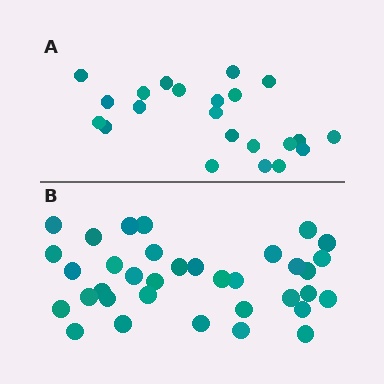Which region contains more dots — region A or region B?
Region B (the bottom region) has more dots.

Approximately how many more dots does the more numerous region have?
Region B has approximately 15 more dots than region A.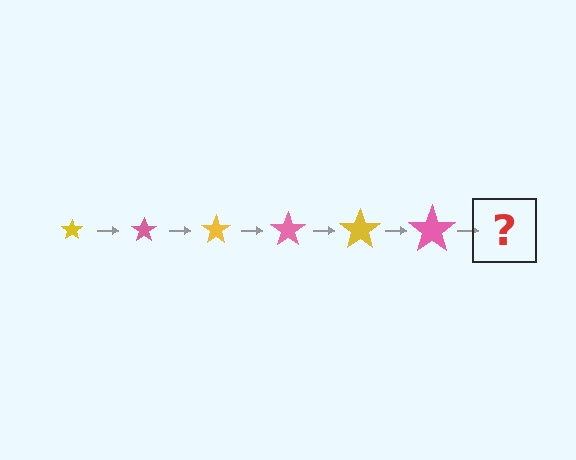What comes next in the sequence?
The next element should be a yellow star, larger than the previous one.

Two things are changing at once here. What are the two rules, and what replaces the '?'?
The two rules are that the star grows larger each step and the color cycles through yellow and pink. The '?' should be a yellow star, larger than the previous one.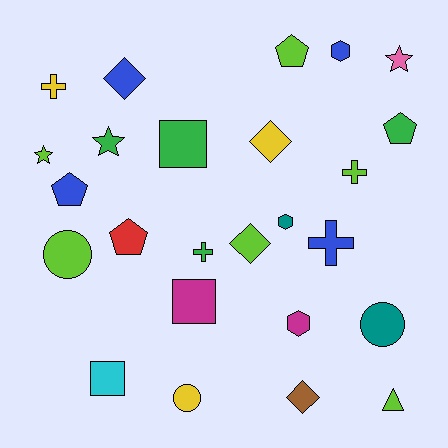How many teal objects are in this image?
There are 2 teal objects.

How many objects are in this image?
There are 25 objects.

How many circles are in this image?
There are 3 circles.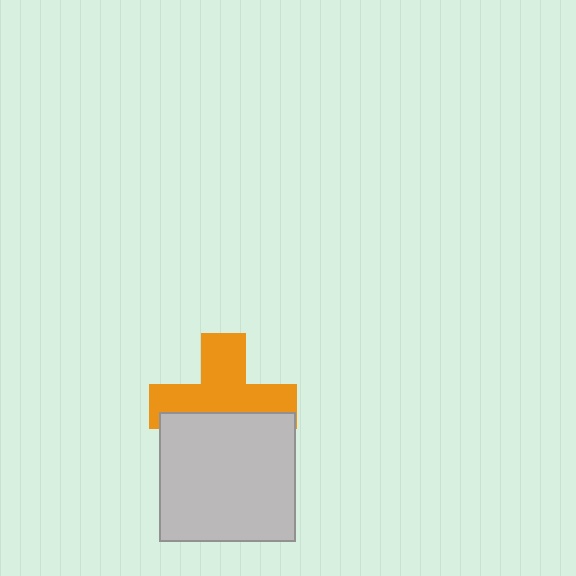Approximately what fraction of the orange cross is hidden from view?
Roughly 42% of the orange cross is hidden behind the light gray rectangle.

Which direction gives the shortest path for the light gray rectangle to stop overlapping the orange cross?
Moving down gives the shortest separation.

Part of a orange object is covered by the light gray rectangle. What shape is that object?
It is a cross.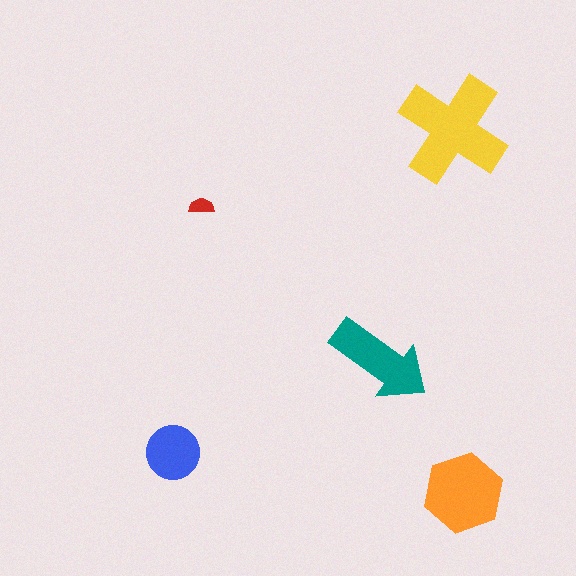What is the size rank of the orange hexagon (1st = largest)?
2nd.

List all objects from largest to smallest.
The yellow cross, the orange hexagon, the teal arrow, the blue circle, the red semicircle.